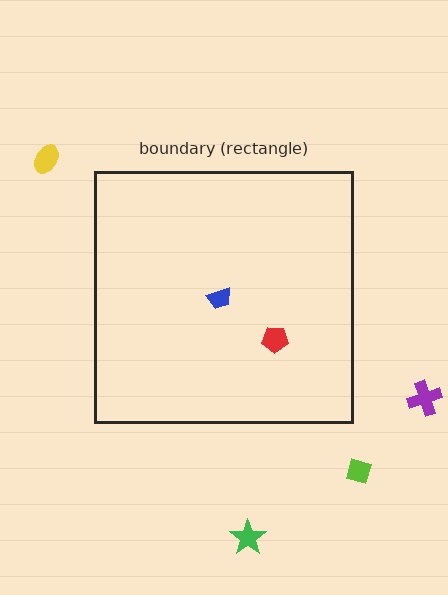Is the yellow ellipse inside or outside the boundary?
Outside.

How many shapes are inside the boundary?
2 inside, 4 outside.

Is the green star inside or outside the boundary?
Outside.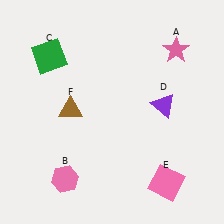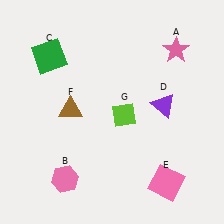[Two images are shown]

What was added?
A lime diamond (G) was added in Image 2.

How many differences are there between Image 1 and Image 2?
There is 1 difference between the two images.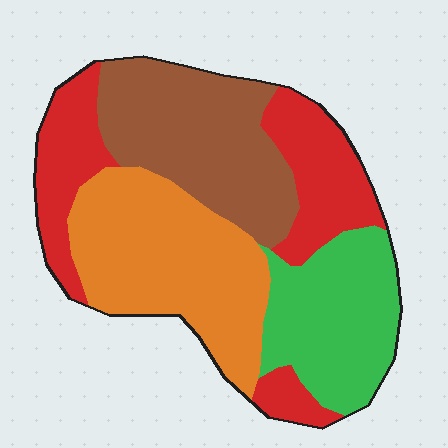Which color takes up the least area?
Green, at roughly 20%.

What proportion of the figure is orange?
Orange takes up about one quarter (1/4) of the figure.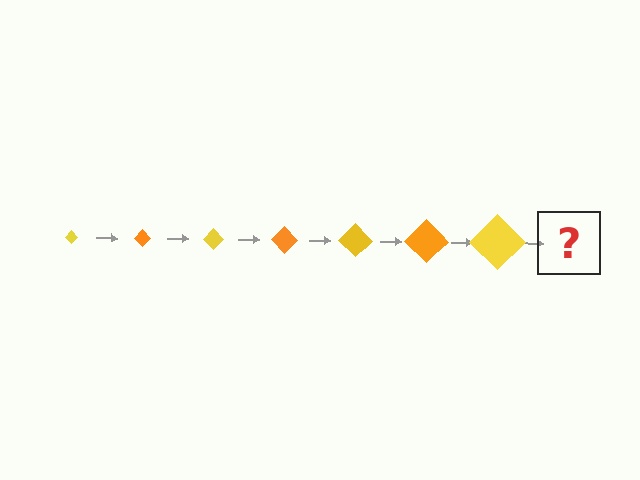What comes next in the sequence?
The next element should be an orange diamond, larger than the previous one.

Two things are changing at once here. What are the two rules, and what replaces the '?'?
The two rules are that the diamond grows larger each step and the color cycles through yellow and orange. The '?' should be an orange diamond, larger than the previous one.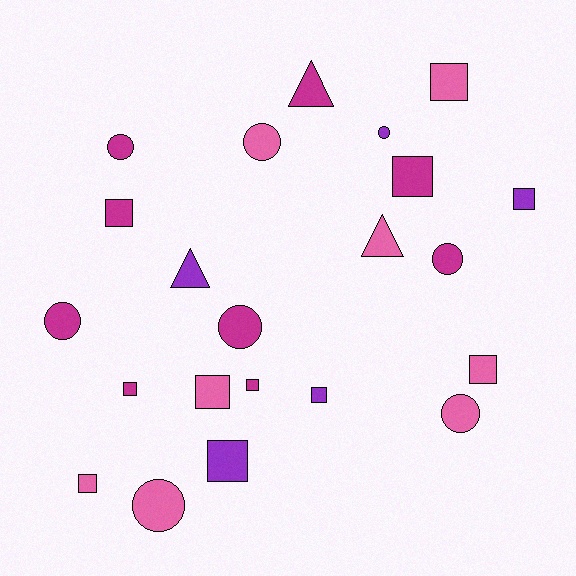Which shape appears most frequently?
Square, with 11 objects.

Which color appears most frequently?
Magenta, with 9 objects.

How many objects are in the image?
There are 22 objects.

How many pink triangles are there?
There is 1 pink triangle.